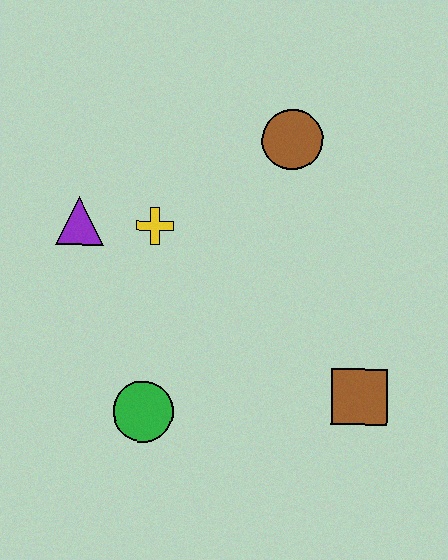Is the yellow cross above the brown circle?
No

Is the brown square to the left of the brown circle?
No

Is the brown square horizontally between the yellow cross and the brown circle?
No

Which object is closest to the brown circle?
The yellow cross is closest to the brown circle.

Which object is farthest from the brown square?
The purple triangle is farthest from the brown square.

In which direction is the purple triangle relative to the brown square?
The purple triangle is to the left of the brown square.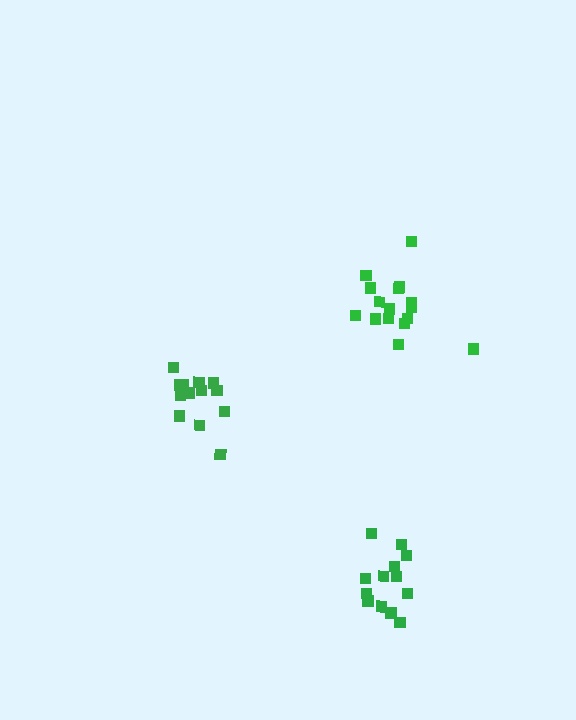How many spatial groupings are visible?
There are 3 spatial groupings.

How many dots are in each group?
Group 1: 16 dots, Group 2: 13 dots, Group 3: 13 dots (42 total).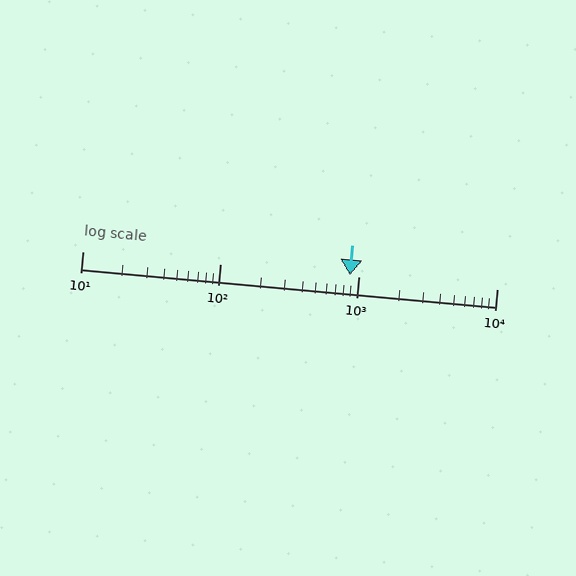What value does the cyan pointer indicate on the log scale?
The pointer indicates approximately 870.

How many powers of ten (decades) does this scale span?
The scale spans 3 decades, from 10 to 10000.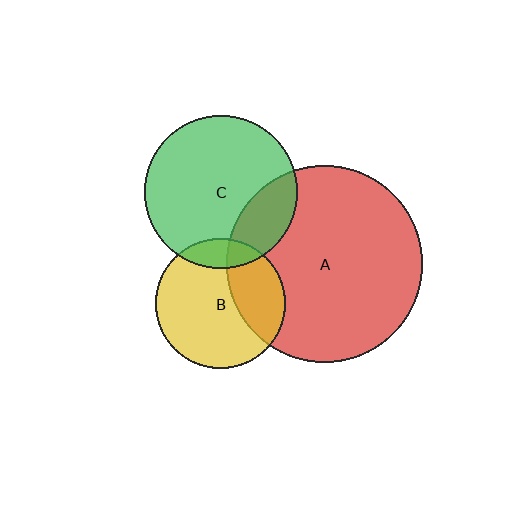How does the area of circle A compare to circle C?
Approximately 1.7 times.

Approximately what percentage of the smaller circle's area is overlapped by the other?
Approximately 30%.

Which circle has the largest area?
Circle A (red).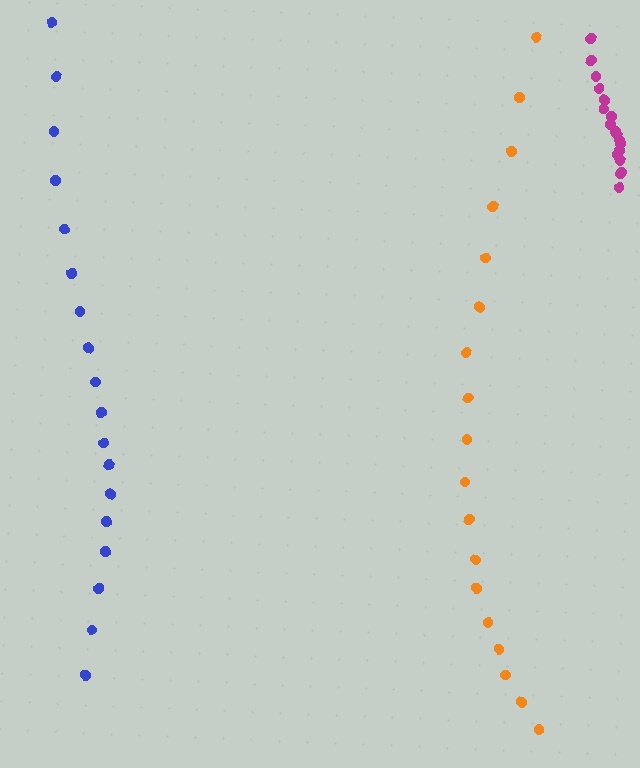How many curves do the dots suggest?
There are 3 distinct paths.